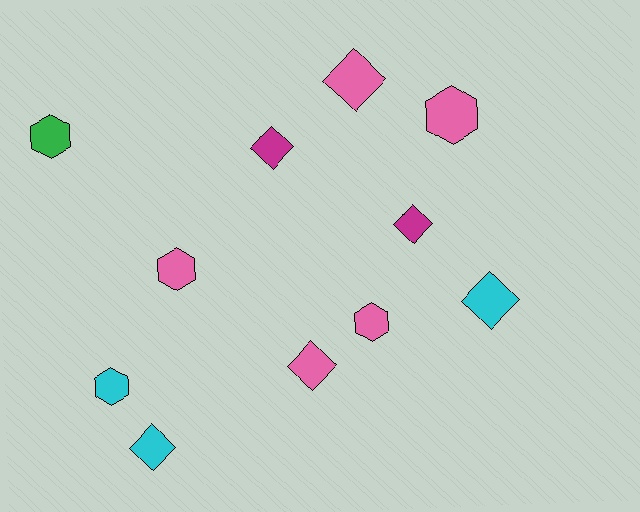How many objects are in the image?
There are 11 objects.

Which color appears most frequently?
Pink, with 5 objects.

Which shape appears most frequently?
Diamond, with 6 objects.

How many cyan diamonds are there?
There are 2 cyan diamonds.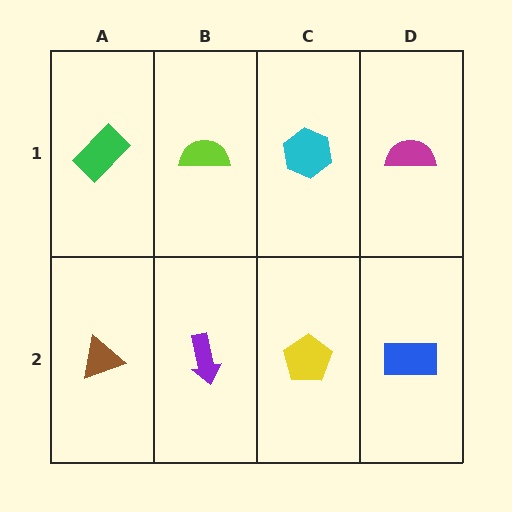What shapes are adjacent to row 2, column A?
A green rectangle (row 1, column A), a purple arrow (row 2, column B).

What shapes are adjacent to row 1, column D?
A blue rectangle (row 2, column D), a cyan hexagon (row 1, column C).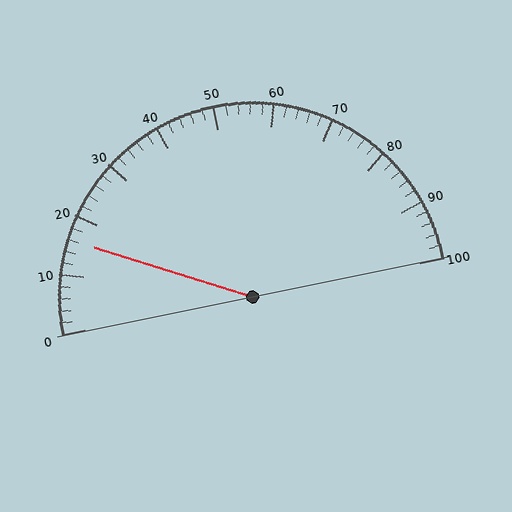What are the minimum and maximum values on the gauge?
The gauge ranges from 0 to 100.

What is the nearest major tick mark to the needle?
The nearest major tick mark is 20.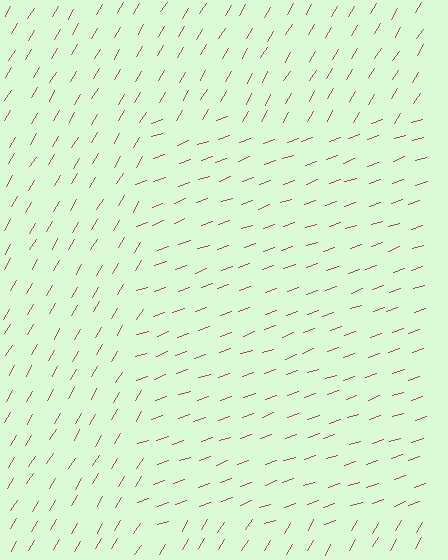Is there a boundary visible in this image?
Yes, there is a texture boundary formed by a change in line orientation.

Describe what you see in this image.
The image is filled with small brown line segments. A rectangle region in the image has lines oriented differently from the surrounding lines, creating a visible texture boundary.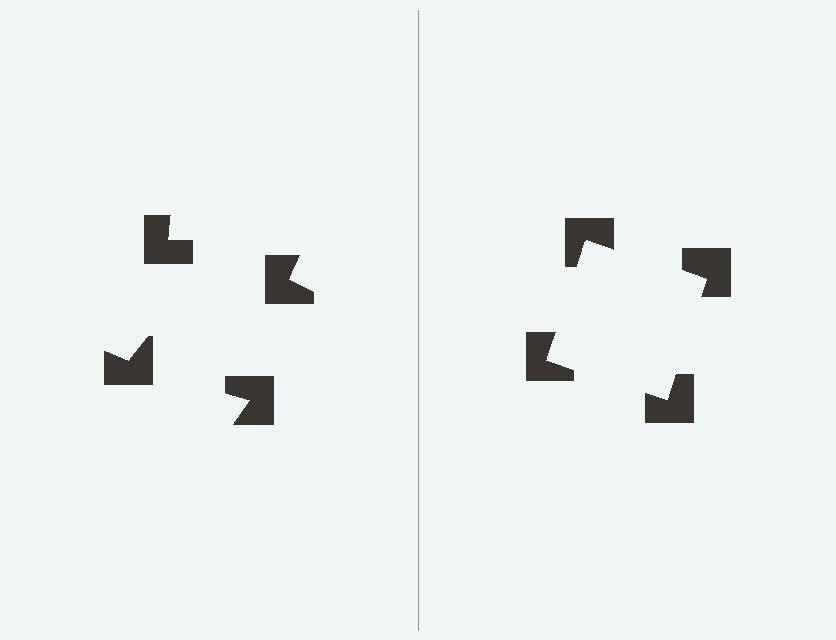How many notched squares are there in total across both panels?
8 — 4 on each side.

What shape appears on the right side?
An illusory square.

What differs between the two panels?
The notched squares are positioned identically on both sides; only the wedge orientations differ. On the right they align to a square; on the left they are misaligned.